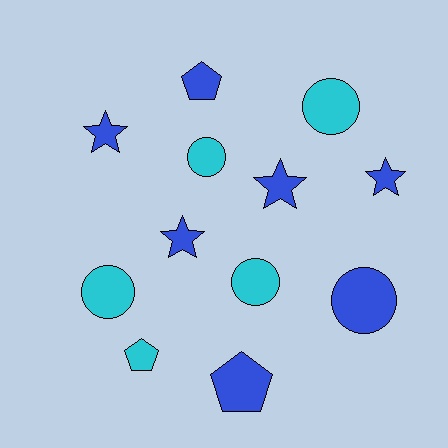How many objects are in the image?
There are 12 objects.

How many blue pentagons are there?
There are 2 blue pentagons.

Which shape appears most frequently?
Circle, with 5 objects.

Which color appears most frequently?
Blue, with 7 objects.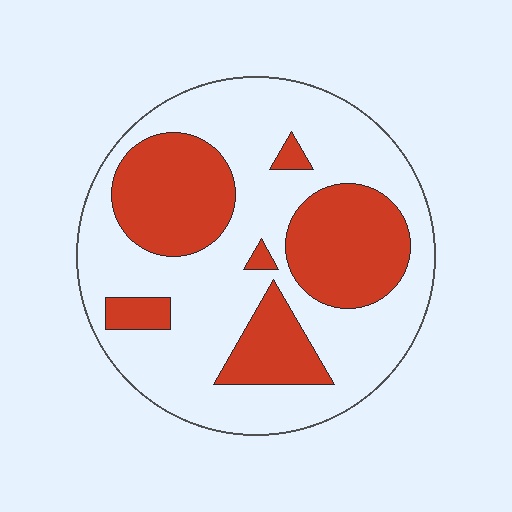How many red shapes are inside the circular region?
6.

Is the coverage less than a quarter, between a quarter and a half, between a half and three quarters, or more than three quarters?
Between a quarter and a half.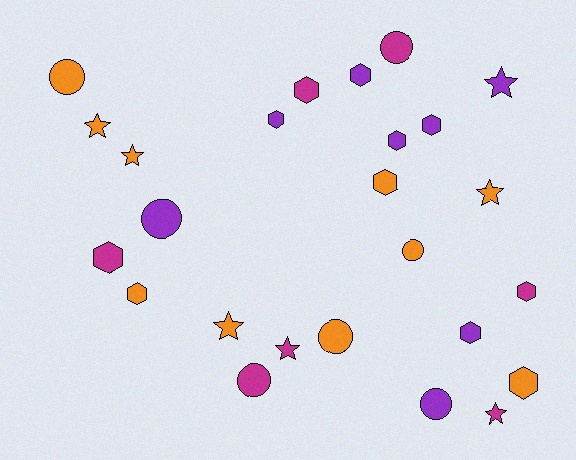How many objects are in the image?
There are 25 objects.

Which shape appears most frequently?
Hexagon, with 11 objects.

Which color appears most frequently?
Orange, with 10 objects.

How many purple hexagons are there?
There are 5 purple hexagons.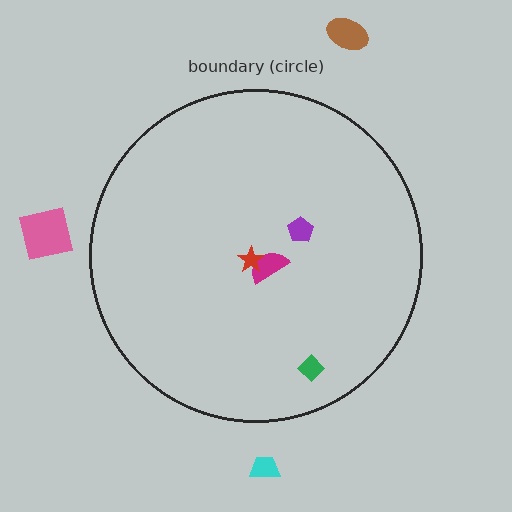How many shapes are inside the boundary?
4 inside, 3 outside.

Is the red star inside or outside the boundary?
Inside.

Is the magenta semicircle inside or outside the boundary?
Inside.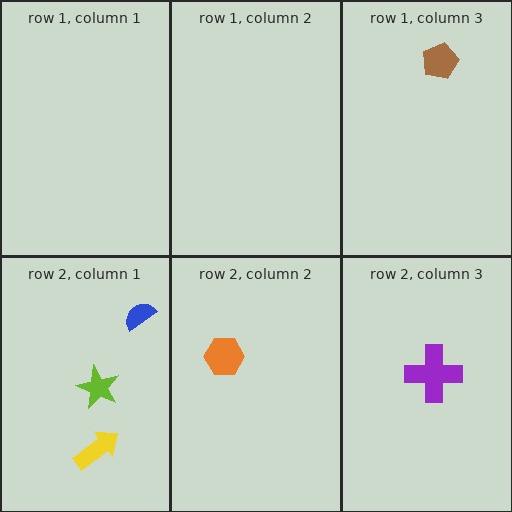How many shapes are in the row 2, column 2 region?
1.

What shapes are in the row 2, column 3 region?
The purple cross.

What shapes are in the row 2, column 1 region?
The lime star, the blue semicircle, the yellow arrow.